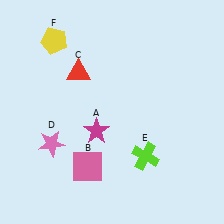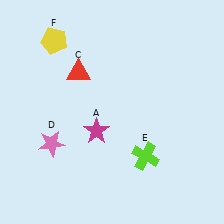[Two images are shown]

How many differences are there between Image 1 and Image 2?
There is 1 difference between the two images.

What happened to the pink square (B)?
The pink square (B) was removed in Image 2. It was in the bottom-left area of Image 1.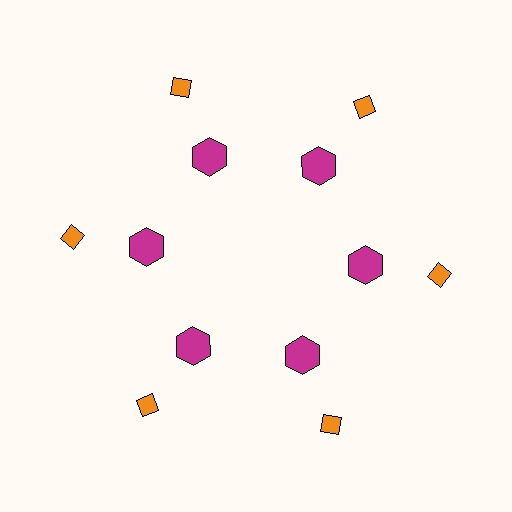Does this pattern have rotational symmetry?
Yes, this pattern has 6-fold rotational symmetry. It looks the same after rotating 60 degrees around the center.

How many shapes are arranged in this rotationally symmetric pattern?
There are 12 shapes, arranged in 6 groups of 2.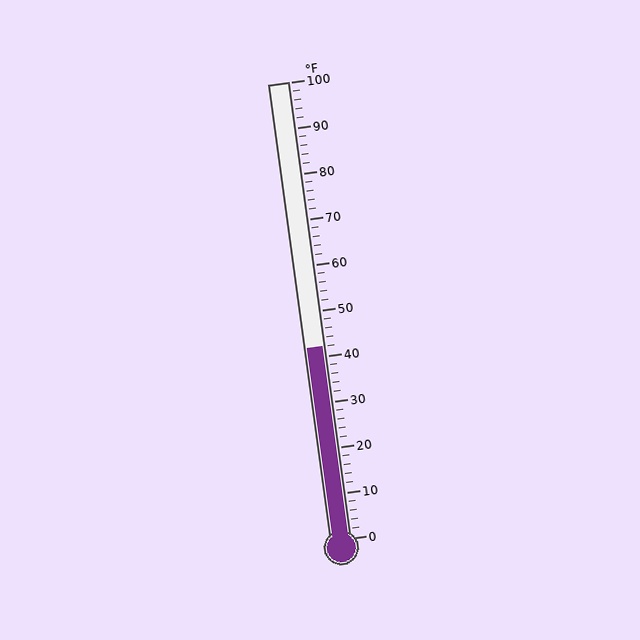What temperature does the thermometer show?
The thermometer shows approximately 42°F.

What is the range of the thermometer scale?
The thermometer scale ranges from 0°F to 100°F.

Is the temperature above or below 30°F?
The temperature is above 30°F.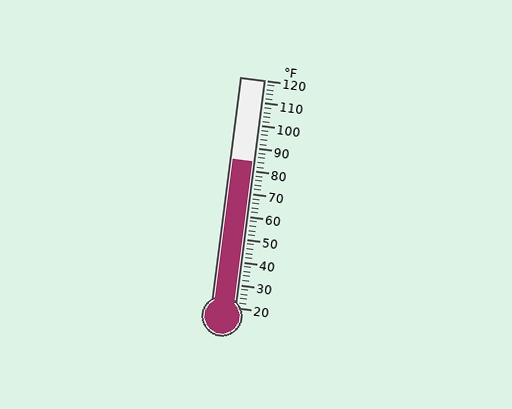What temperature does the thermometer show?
The thermometer shows approximately 84°F.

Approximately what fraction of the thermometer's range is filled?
The thermometer is filled to approximately 65% of its range.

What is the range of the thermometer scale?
The thermometer scale ranges from 20°F to 120°F.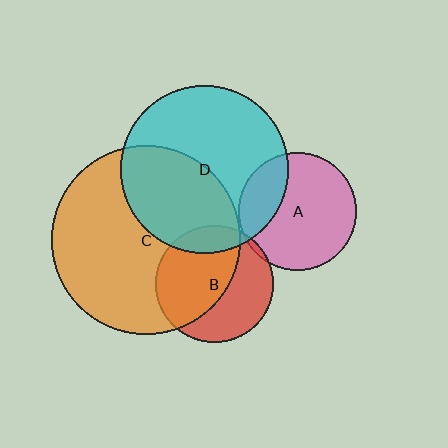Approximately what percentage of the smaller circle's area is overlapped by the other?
Approximately 40%.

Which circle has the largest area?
Circle C (orange).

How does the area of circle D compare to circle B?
Approximately 2.0 times.